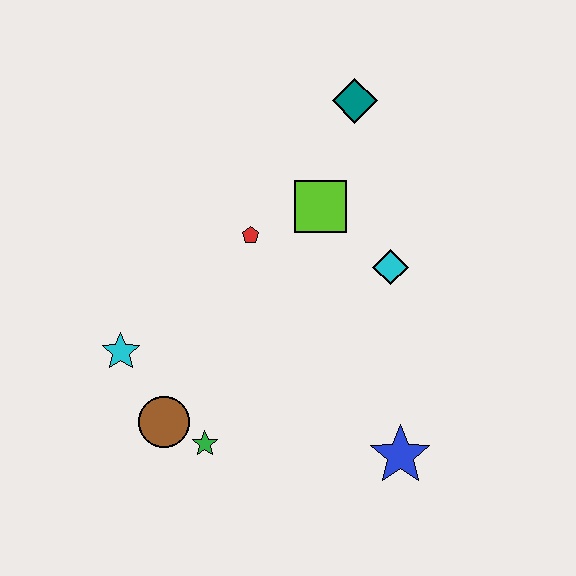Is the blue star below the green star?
Yes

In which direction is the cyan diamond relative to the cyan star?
The cyan diamond is to the right of the cyan star.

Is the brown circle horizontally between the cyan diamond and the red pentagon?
No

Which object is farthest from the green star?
The teal diamond is farthest from the green star.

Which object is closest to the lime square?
The red pentagon is closest to the lime square.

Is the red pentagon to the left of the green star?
No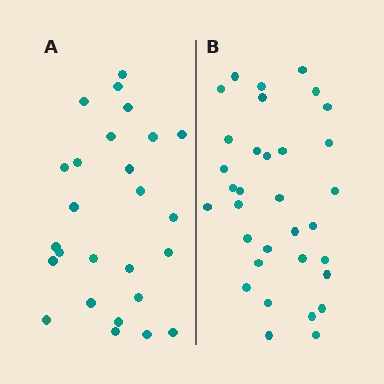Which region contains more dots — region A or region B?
Region B (the right region) has more dots.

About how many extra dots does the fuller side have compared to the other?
Region B has roughly 8 or so more dots than region A.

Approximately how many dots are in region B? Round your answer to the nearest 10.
About 30 dots. (The exact count is 33, which rounds to 30.)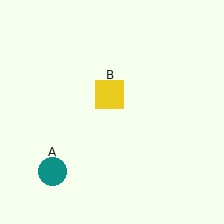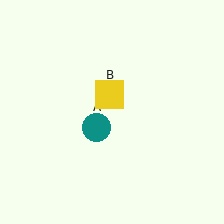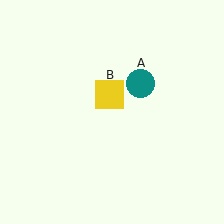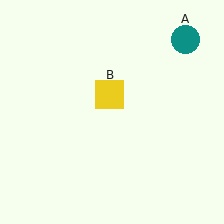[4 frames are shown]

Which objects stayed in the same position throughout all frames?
Yellow square (object B) remained stationary.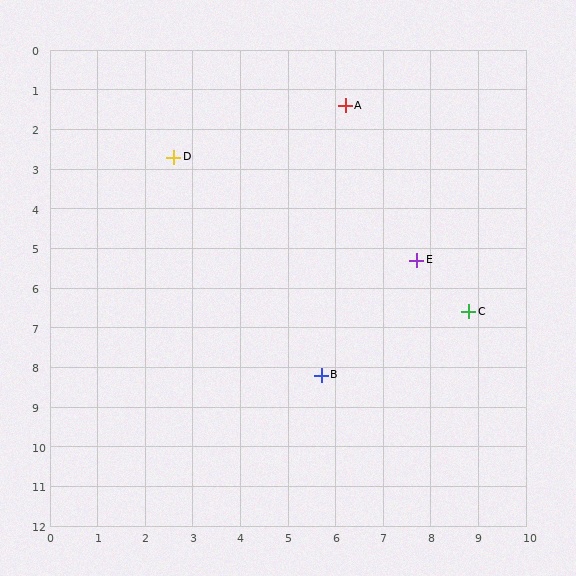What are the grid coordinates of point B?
Point B is at approximately (5.7, 8.2).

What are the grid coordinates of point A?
Point A is at approximately (6.2, 1.4).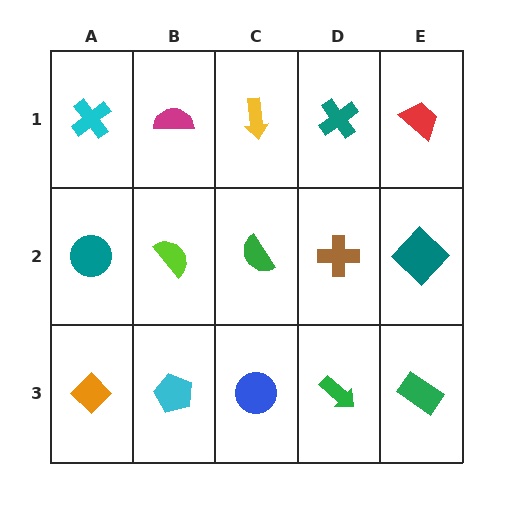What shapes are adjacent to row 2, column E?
A red trapezoid (row 1, column E), a green rectangle (row 3, column E), a brown cross (row 2, column D).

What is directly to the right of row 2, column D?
A teal diamond.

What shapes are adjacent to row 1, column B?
A lime semicircle (row 2, column B), a cyan cross (row 1, column A), a yellow arrow (row 1, column C).